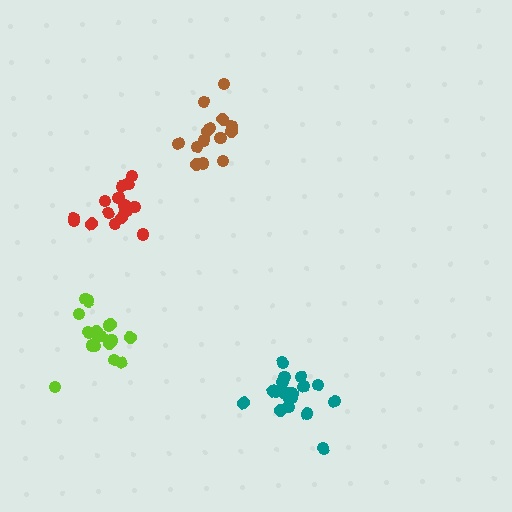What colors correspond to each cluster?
The clusters are colored: lime, teal, red, brown.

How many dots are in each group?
Group 1: 18 dots, Group 2: 19 dots, Group 3: 16 dots, Group 4: 14 dots (67 total).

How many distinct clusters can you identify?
There are 4 distinct clusters.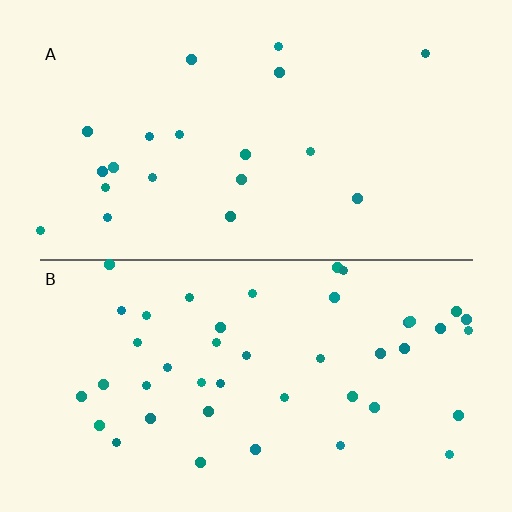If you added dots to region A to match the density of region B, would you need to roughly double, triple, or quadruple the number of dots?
Approximately double.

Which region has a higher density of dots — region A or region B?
B (the bottom).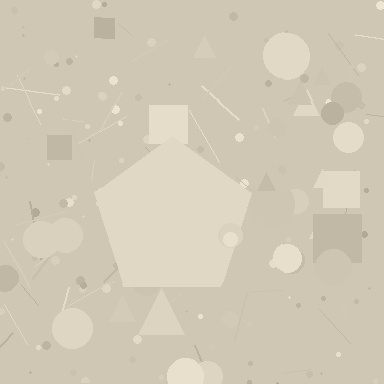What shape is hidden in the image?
A pentagon is hidden in the image.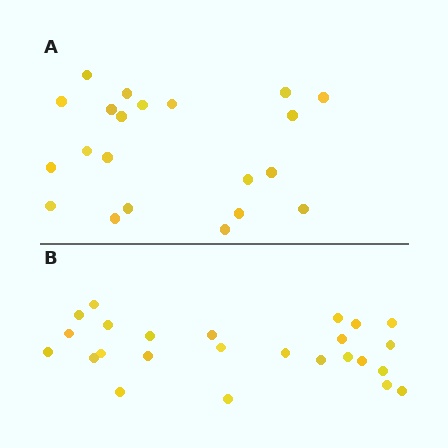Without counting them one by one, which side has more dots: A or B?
Region B (the bottom region) has more dots.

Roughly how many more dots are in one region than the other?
Region B has about 4 more dots than region A.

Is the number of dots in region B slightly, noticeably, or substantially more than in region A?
Region B has only slightly more — the two regions are fairly close. The ratio is roughly 1.2 to 1.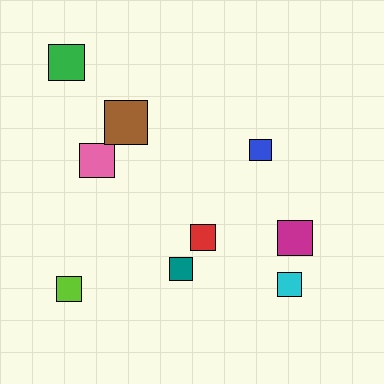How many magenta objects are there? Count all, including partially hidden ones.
There is 1 magenta object.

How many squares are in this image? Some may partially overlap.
There are 9 squares.